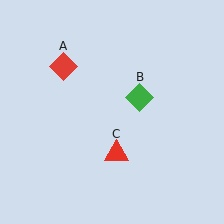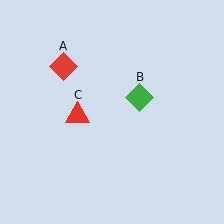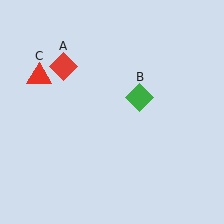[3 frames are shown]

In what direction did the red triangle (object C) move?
The red triangle (object C) moved up and to the left.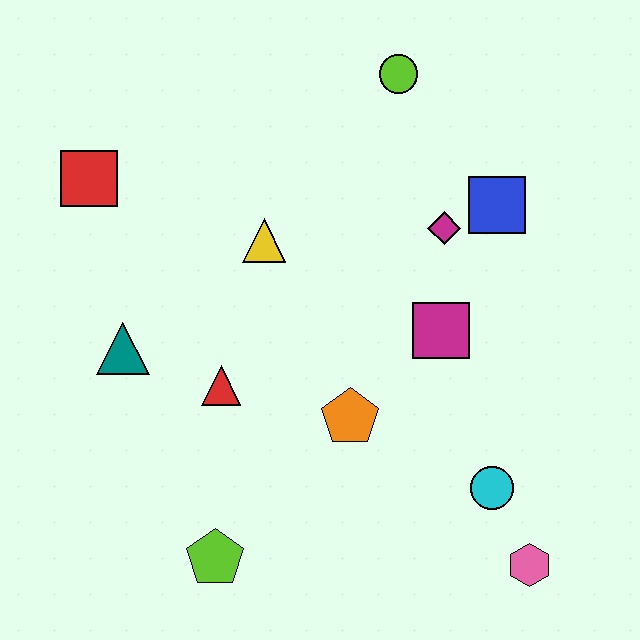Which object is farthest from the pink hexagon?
The red square is farthest from the pink hexagon.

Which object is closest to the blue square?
The magenta diamond is closest to the blue square.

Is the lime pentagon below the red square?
Yes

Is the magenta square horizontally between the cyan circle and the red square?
Yes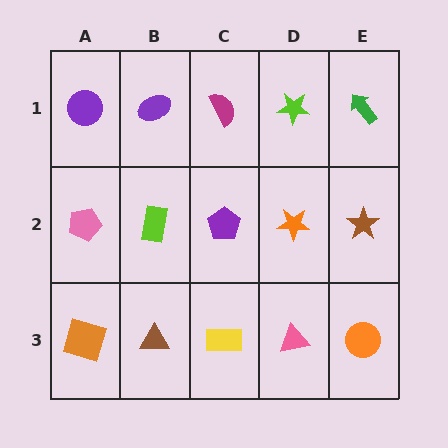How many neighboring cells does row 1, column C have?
3.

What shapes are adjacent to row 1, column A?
A pink pentagon (row 2, column A), a purple ellipse (row 1, column B).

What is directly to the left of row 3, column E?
A pink triangle.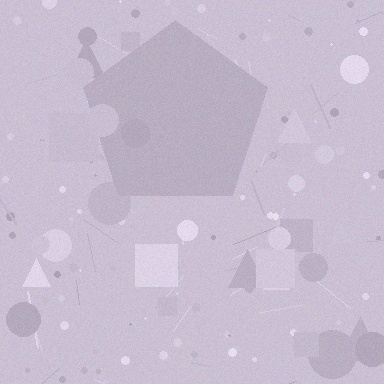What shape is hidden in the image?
A pentagon is hidden in the image.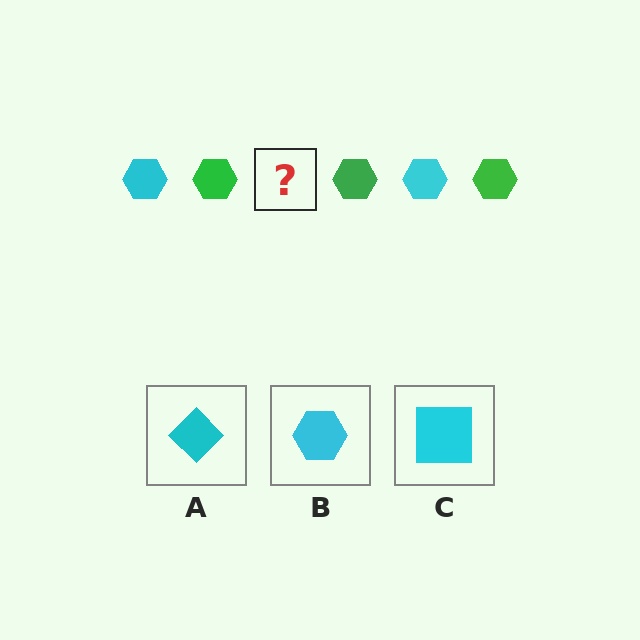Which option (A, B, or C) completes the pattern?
B.